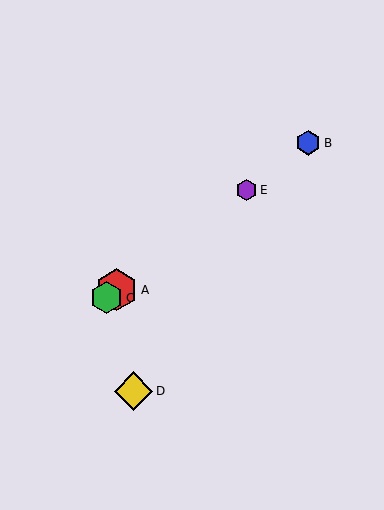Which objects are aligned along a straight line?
Objects A, B, C, E are aligned along a straight line.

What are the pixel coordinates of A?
Object A is at (117, 290).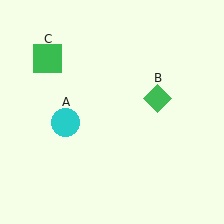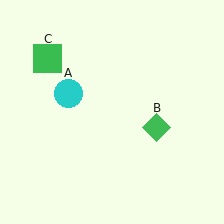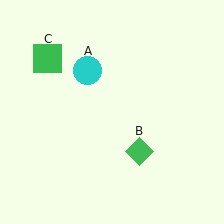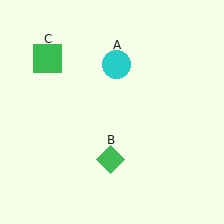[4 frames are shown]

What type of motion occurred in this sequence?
The cyan circle (object A), green diamond (object B) rotated clockwise around the center of the scene.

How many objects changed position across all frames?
2 objects changed position: cyan circle (object A), green diamond (object B).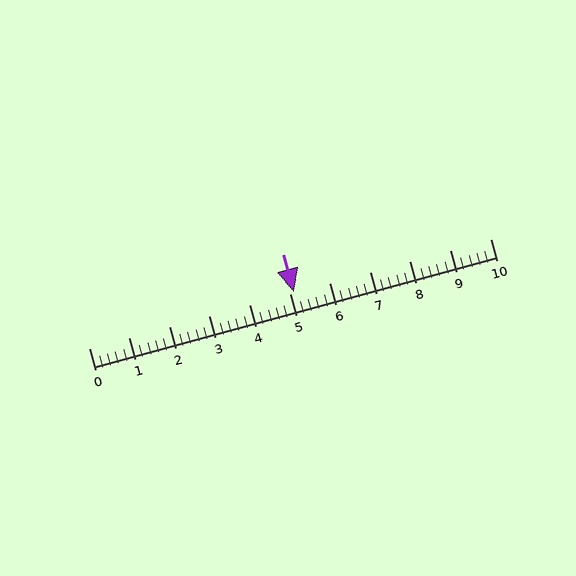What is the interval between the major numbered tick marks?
The major tick marks are spaced 1 units apart.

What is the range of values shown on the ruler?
The ruler shows values from 0 to 10.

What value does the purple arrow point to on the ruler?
The purple arrow points to approximately 5.1.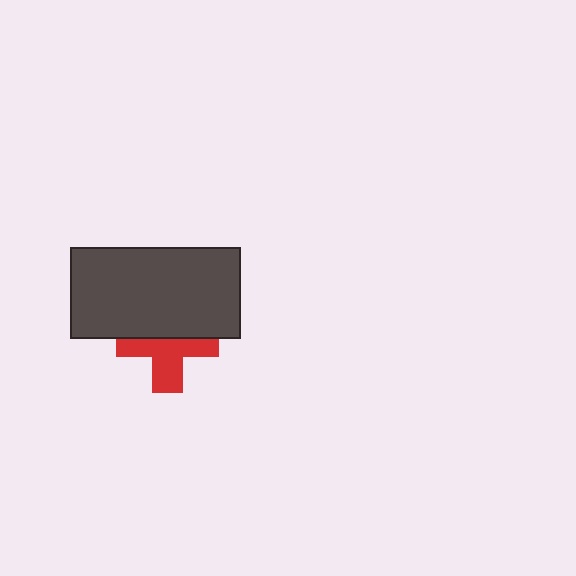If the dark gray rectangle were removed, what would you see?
You would see the complete red cross.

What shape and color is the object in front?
The object in front is a dark gray rectangle.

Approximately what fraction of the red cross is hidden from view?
Roughly 46% of the red cross is hidden behind the dark gray rectangle.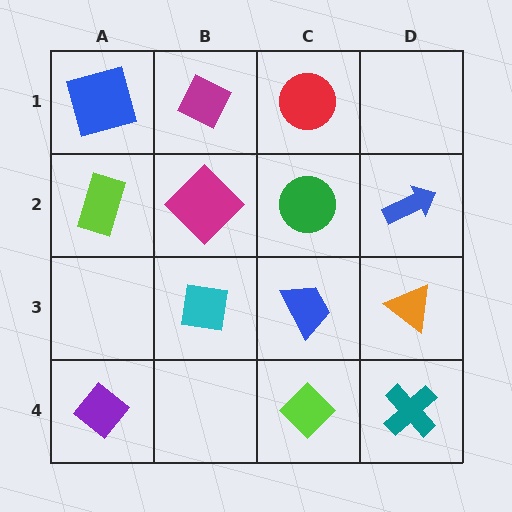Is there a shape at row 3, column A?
No, that cell is empty.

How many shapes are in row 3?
3 shapes.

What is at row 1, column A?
A blue square.